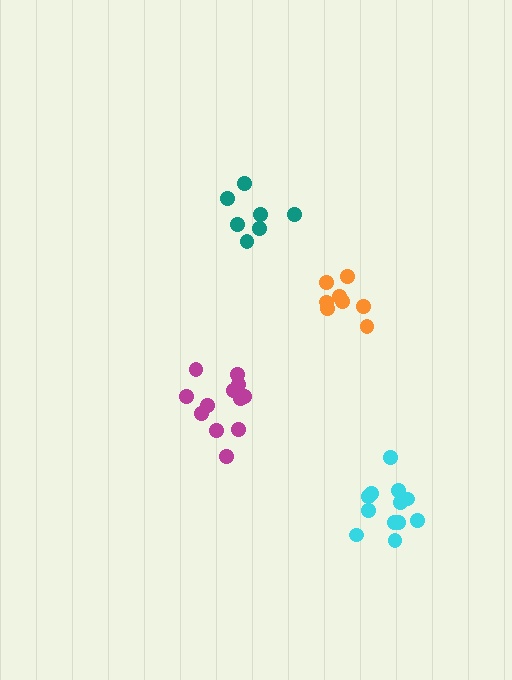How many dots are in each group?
Group 1: 12 dots, Group 2: 8 dots, Group 3: 7 dots, Group 4: 12 dots (39 total).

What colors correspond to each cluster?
The clusters are colored: magenta, orange, teal, cyan.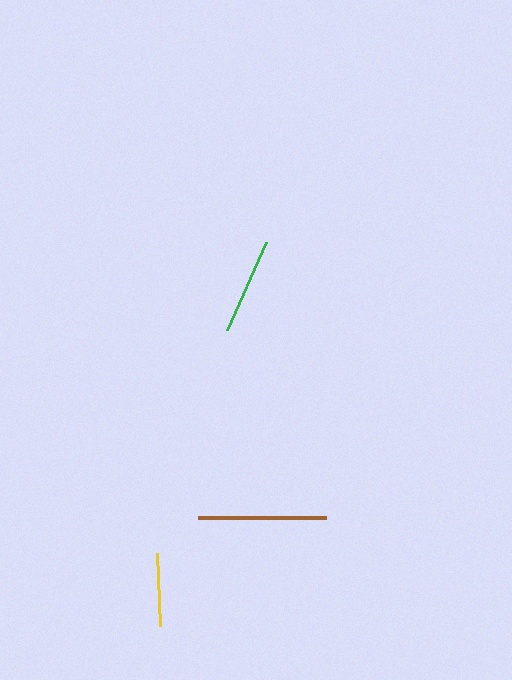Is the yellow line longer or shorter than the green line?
The green line is longer than the yellow line.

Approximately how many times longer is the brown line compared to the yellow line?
The brown line is approximately 1.8 times the length of the yellow line.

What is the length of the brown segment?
The brown segment is approximately 128 pixels long.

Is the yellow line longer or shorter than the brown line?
The brown line is longer than the yellow line.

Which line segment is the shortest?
The yellow line is the shortest at approximately 73 pixels.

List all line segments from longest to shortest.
From longest to shortest: brown, green, yellow.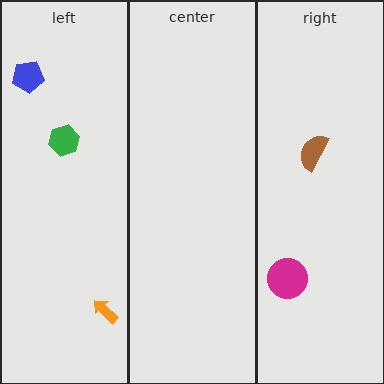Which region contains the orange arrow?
The left region.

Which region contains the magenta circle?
The right region.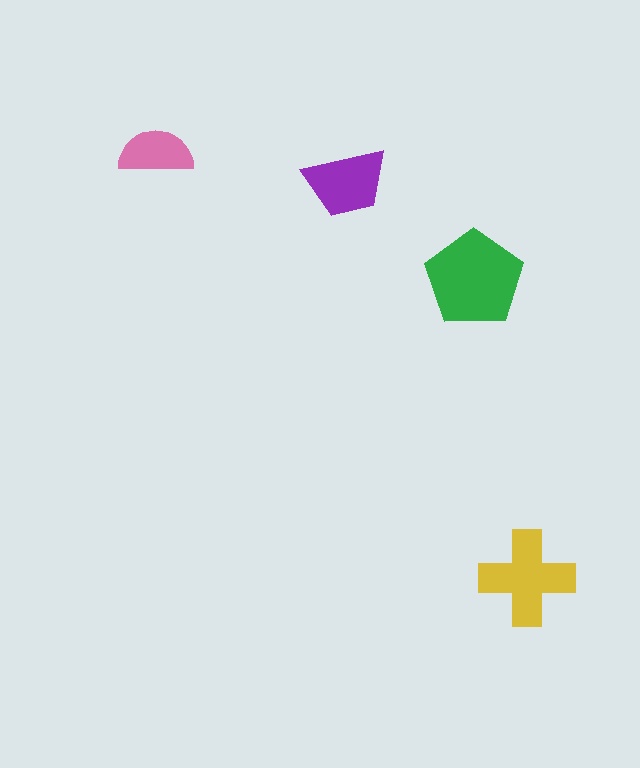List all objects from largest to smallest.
The green pentagon, the yellow cross, the purple trapezoid, the pink semicircle.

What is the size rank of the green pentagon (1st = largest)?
1st.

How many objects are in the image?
There are 4 objects in the image.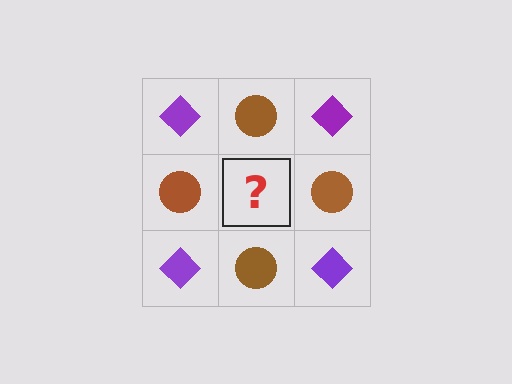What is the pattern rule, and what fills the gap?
The rule is that it alternates purple diamond and brown circle in a checkerboard pattern. The gap should be filled with a purple diamond.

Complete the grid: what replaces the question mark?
The question mark should be replaced with a purple diamond.